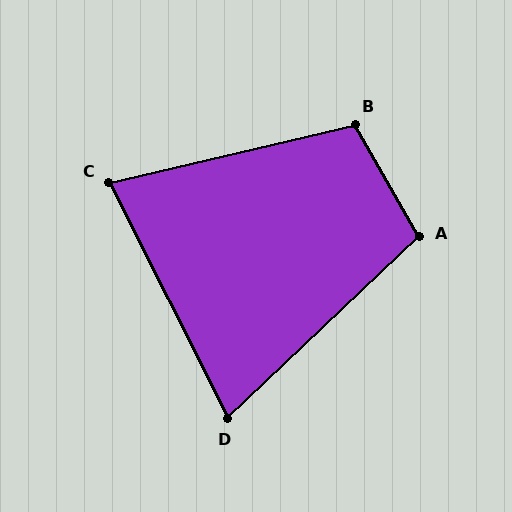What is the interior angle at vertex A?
Approximately 103 degrees (obtuse).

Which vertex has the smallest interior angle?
D, at approximately 73 degrees.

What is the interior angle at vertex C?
Approximately 77 degrees (acute).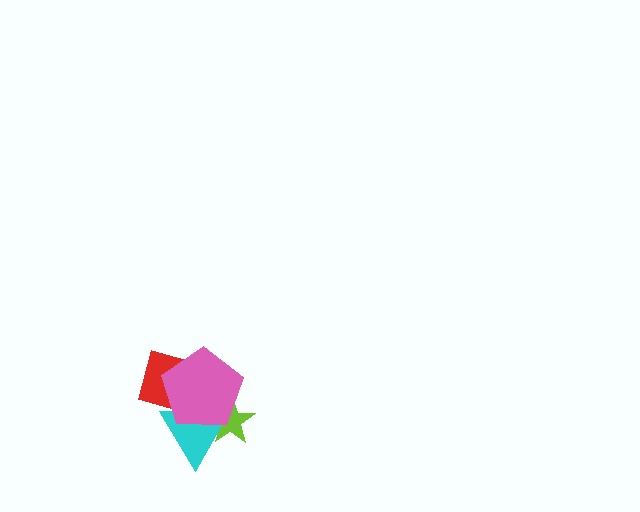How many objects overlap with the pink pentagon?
3 objects overlap with the pink pentagon.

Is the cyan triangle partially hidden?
Yes, it is partially covered by another shape.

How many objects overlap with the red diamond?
2 objects overlap with the red diamond.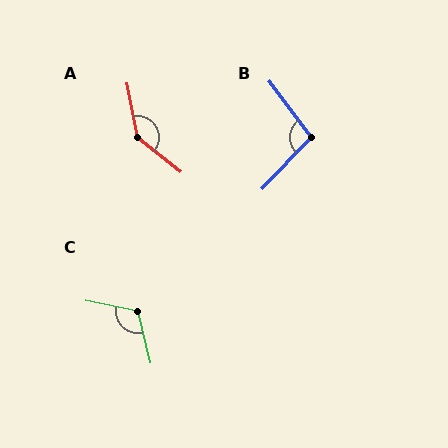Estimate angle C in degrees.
Approximately 116 degrees.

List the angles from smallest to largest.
B (99°), C (116°), A (139°).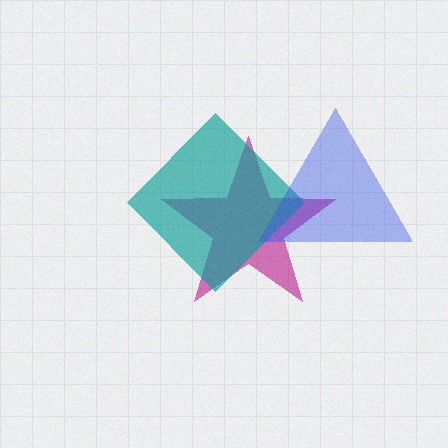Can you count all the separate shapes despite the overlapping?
Yes, there are 3 separate shapes.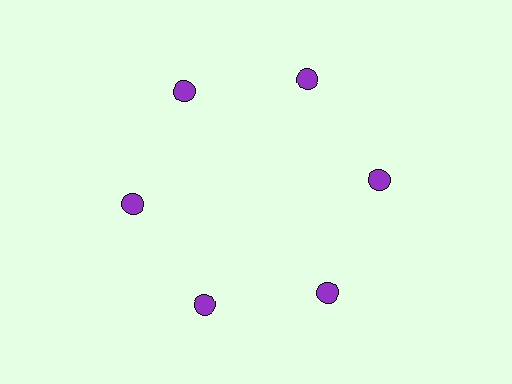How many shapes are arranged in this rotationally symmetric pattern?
There are 6 shapes, arranged in 6 groups of 1.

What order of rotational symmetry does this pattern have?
This pattern has 6-fold rotational symmetry.